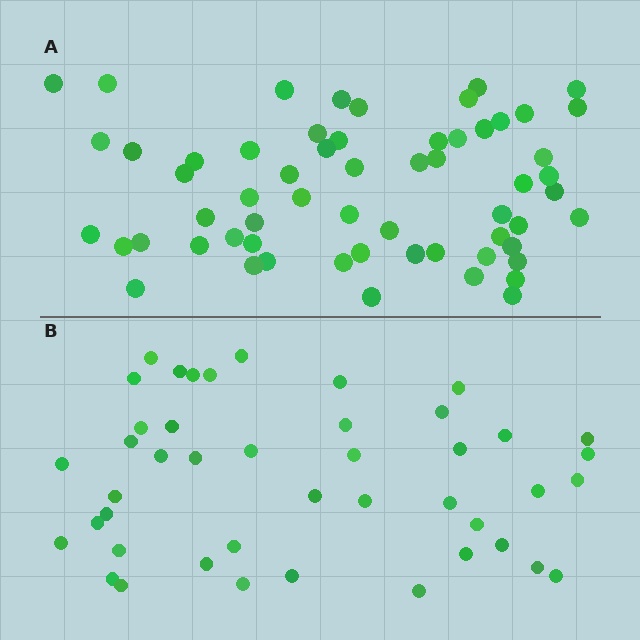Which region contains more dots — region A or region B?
Region A (the top region) has more dots.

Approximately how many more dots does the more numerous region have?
Region A has approximately 15 more dots than region B.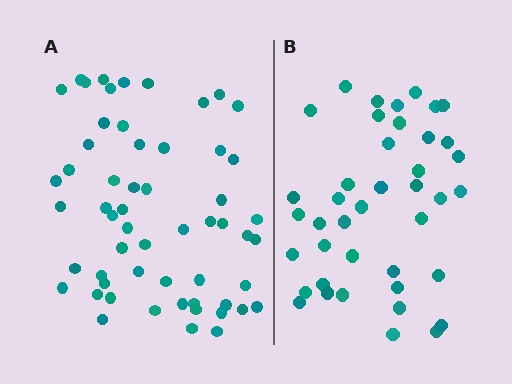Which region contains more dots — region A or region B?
Region A (the left region) has more dots.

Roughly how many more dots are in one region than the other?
Region A has approximately 15 more dots than region B.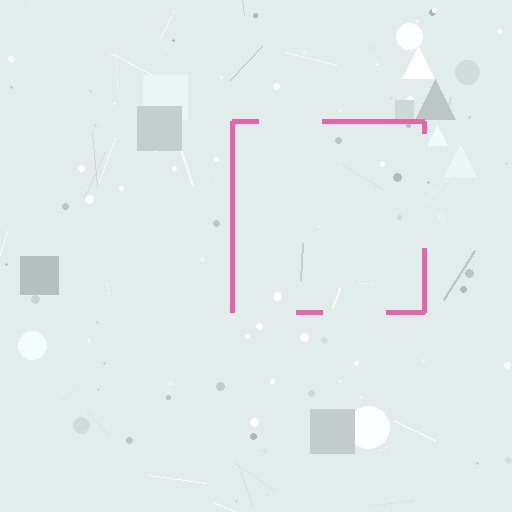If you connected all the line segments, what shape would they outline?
They would outline a square.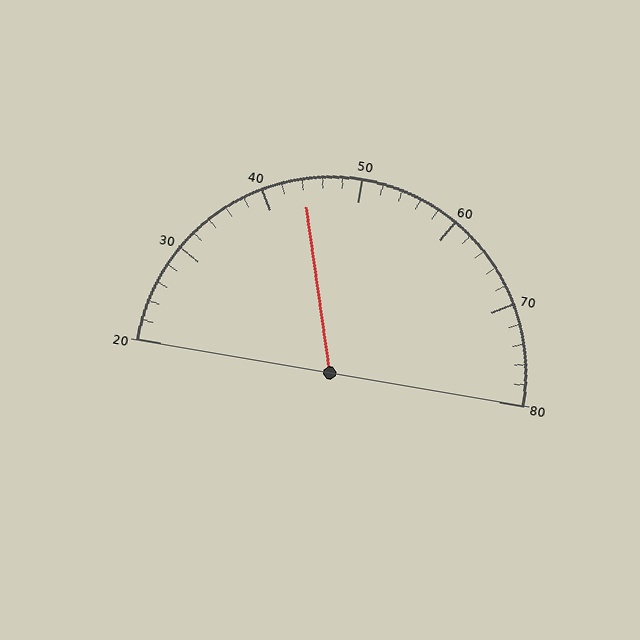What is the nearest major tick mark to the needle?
The nearest major tick mark is 40.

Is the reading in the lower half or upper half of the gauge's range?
The reading is in the lower half of the range (20 to 80).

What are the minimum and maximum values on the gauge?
The gauge ranges from 20 to 80.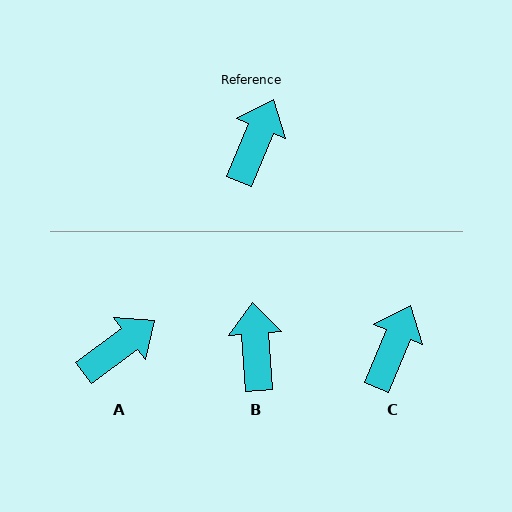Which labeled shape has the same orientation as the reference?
C.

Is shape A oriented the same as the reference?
No, it is off by about 31 degrees.